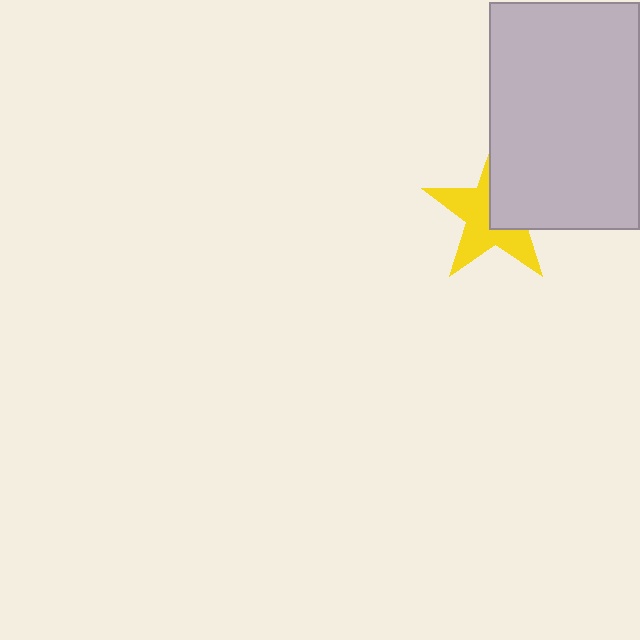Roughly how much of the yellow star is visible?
About half of it is visible (roughly 58%).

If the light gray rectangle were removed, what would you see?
You would see the complete yellow star.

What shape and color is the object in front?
The object in front is a light gray rectangle.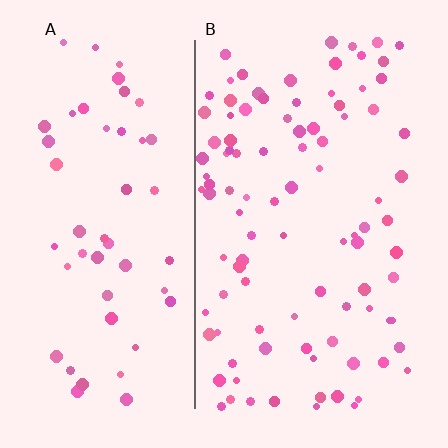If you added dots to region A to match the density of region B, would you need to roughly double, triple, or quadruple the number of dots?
Approximately double.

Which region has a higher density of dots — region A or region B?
B (the right).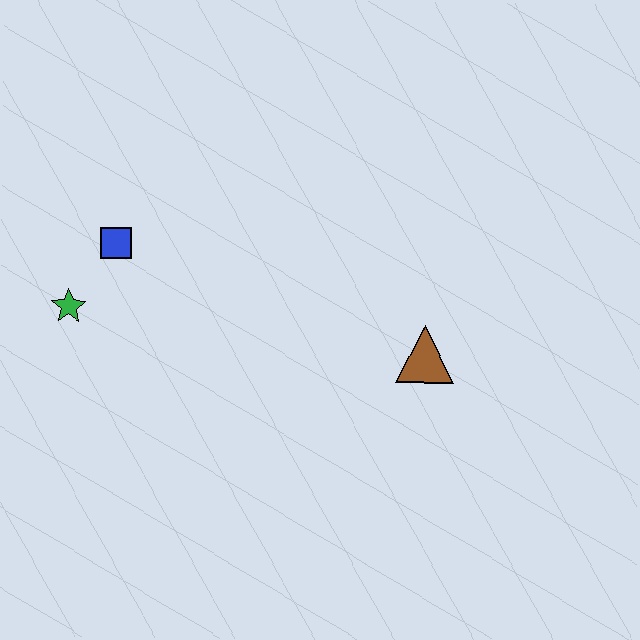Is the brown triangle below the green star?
Yes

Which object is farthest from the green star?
The brown triangle is farthest from the green star.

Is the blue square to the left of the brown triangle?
Yes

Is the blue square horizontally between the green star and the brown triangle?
Yes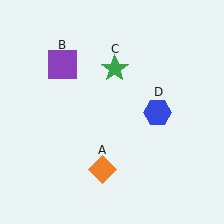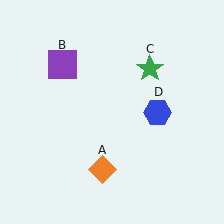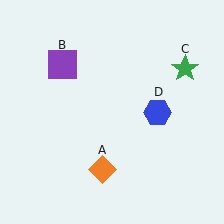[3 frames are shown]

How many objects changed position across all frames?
1 object changed position: green star (object C).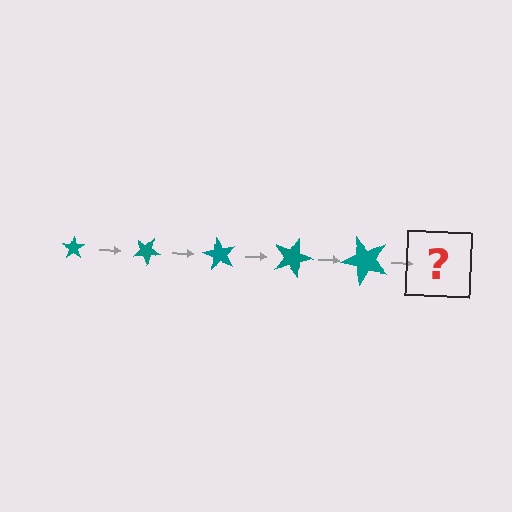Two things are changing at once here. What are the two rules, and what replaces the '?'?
The two rules are that the star grows larger each step and it rotates 30 degrees each step. The '?' should be a star, larger than the previous one and rotated 150 degrees from the start.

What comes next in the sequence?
The next element should be a star, larger than the previous one and rotated 150 degrees from the start.